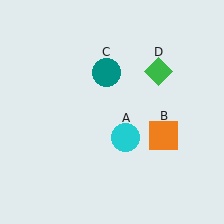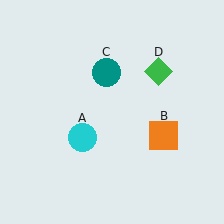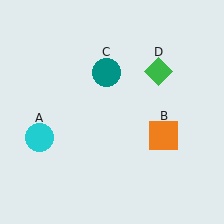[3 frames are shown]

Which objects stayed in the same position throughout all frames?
Orange square (object B) and teal circle (object C) and green diamond (object D) remained stationary.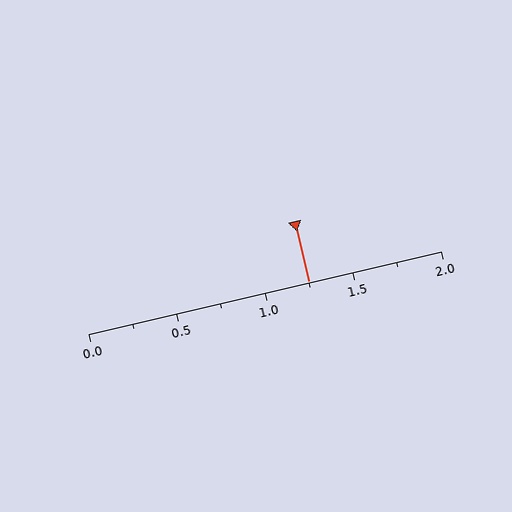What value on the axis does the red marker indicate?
The marker indicates approximately 1.25.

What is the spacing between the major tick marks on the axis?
The major ticks are spaced 0.5 apart.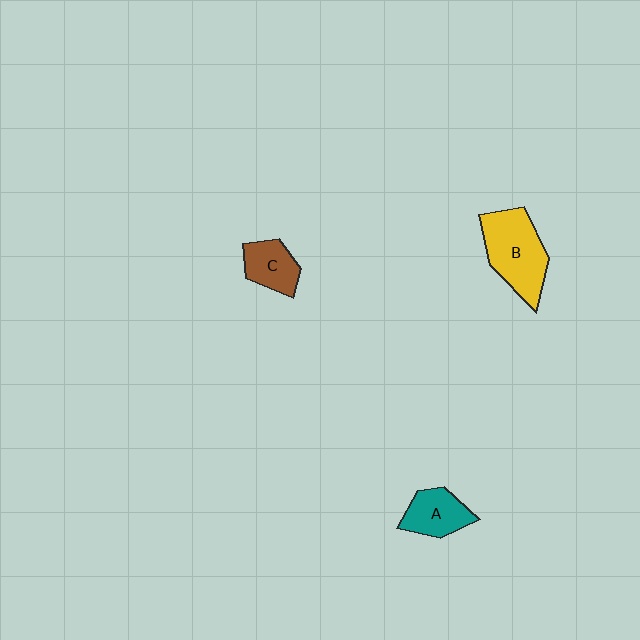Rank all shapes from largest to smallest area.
From largest to smallest: B (yellow), A (teal), C (brown).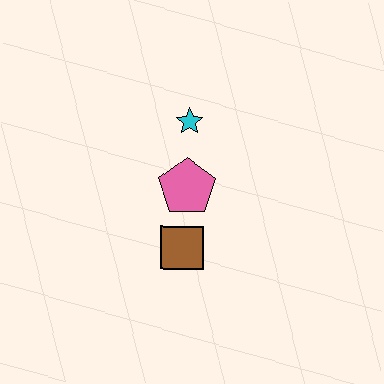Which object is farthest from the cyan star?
The brown square is farthest from the cyan star.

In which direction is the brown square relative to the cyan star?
The brown square is below the cyan star.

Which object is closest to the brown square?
The pink pentagon is closest to the brown square.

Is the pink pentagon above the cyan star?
No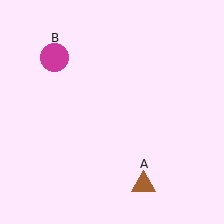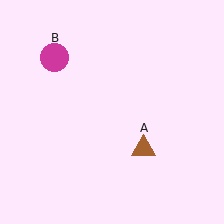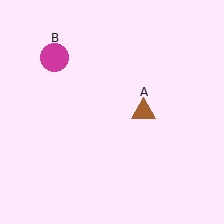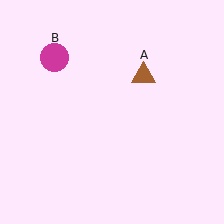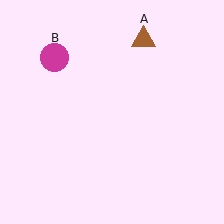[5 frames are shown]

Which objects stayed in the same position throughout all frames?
Magenta circle (object B) remained stationary.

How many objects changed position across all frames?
1 object changed position: brown triangle (object A).